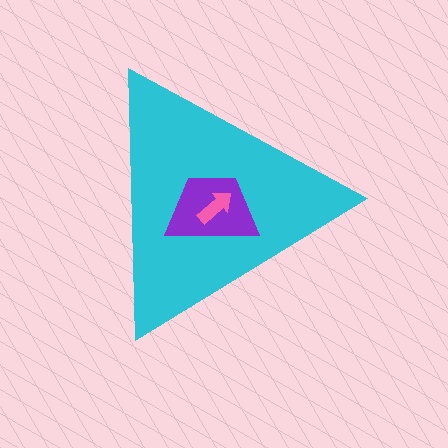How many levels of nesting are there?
3.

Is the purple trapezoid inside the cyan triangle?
Yes.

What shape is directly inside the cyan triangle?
The purple trapezoid.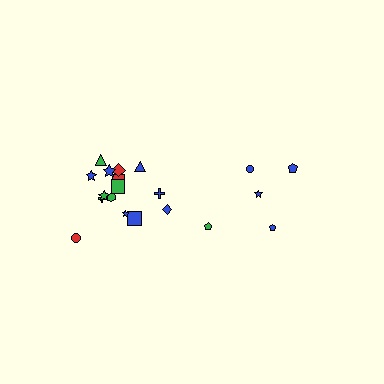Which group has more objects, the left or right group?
The left group.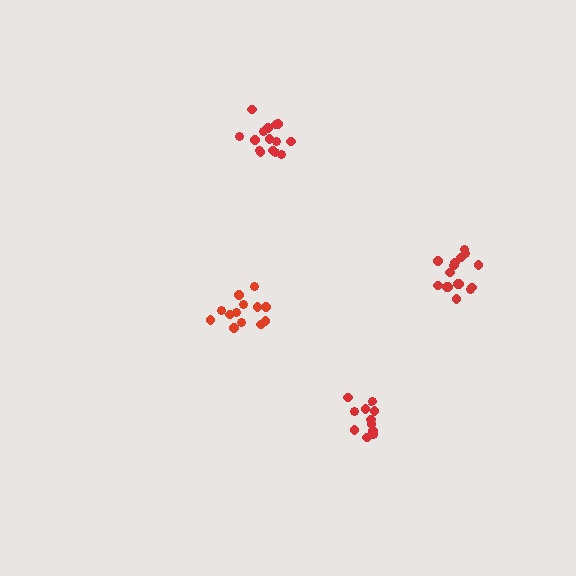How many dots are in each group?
Group 1: 13 dots, Group 2: 15 dots, Group 3: 16 dots, Group 4: 12 dots (56 total).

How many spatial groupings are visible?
There are 4 spatial groupings.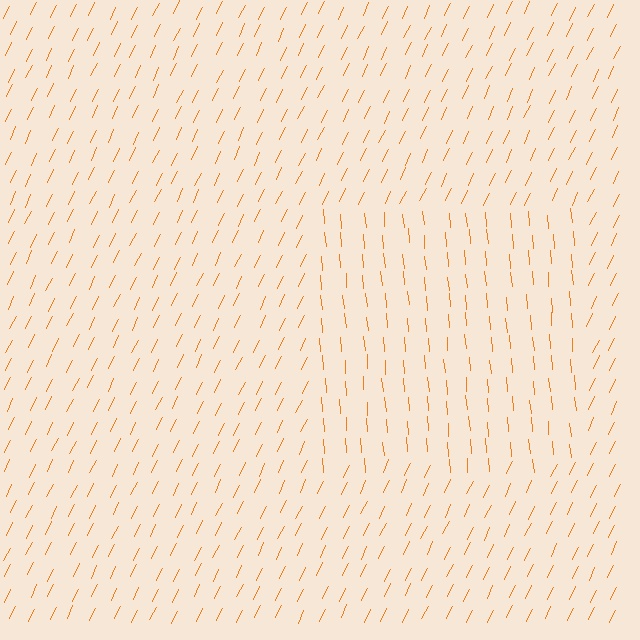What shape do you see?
I see a rectangle.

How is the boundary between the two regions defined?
The boundary is defined purely by a change in line orientation (approximately 30 degrees difference). All lines are the same color and thickness.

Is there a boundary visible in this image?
Yes, there is a texture boundary formed by a change in line orientation.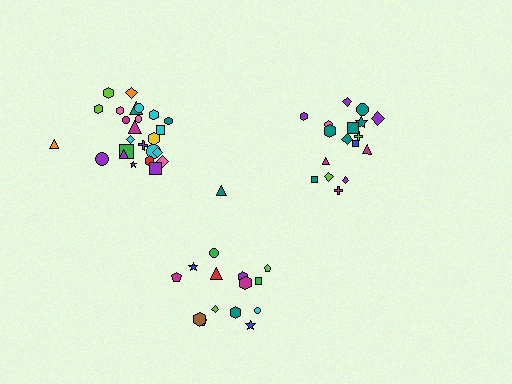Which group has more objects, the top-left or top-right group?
The top-left group.